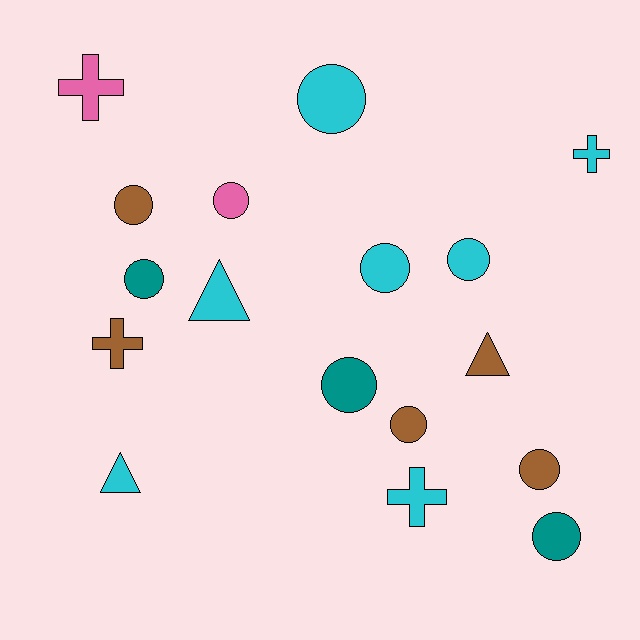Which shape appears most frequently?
Circle, with 10 objects.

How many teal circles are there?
There are 3 teal circles.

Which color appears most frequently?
Cyan, with 7 objects.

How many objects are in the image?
There are 17 objects.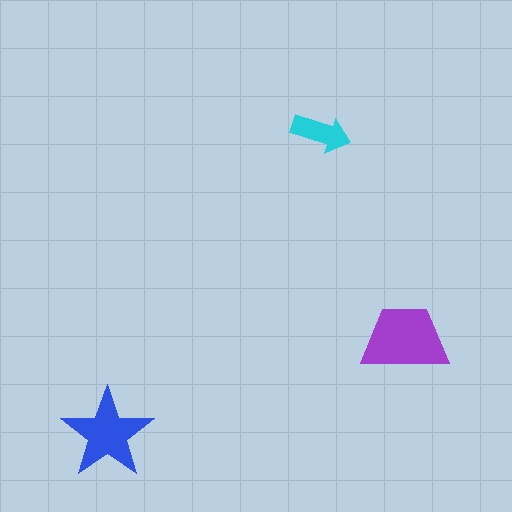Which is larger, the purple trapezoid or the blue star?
The purple trapezoid.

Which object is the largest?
The purple trapezoid.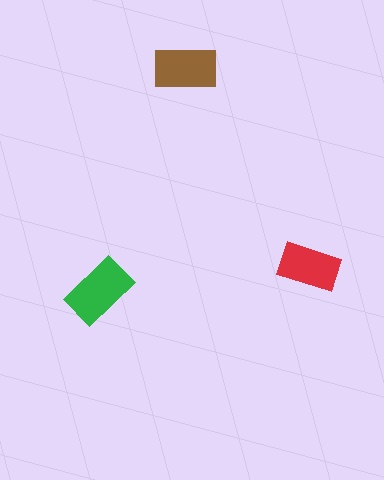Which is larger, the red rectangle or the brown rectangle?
The brown one.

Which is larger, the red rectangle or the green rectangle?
The green one.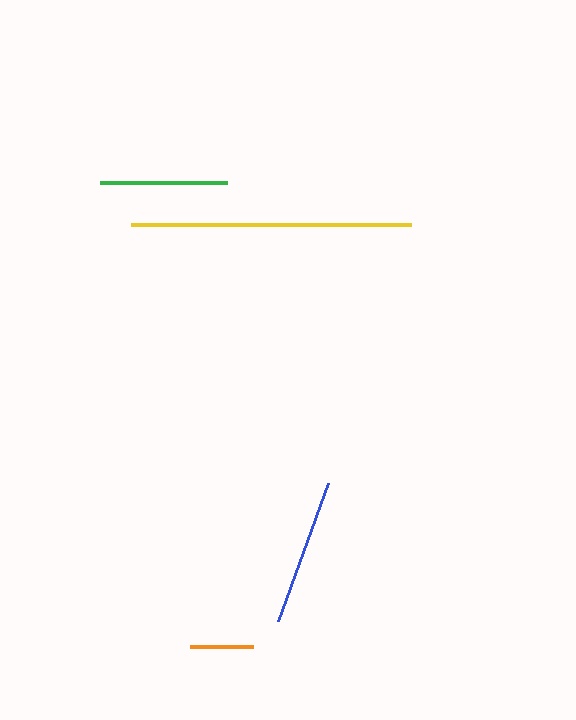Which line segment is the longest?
The yellow line is the longest at approximately 280 pixels.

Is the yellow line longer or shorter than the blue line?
The yellow line is longer than the blue line.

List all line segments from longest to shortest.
From longest to shortest: yellow, blue, green, orange.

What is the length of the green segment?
The green segment is approximately 128 pixels long.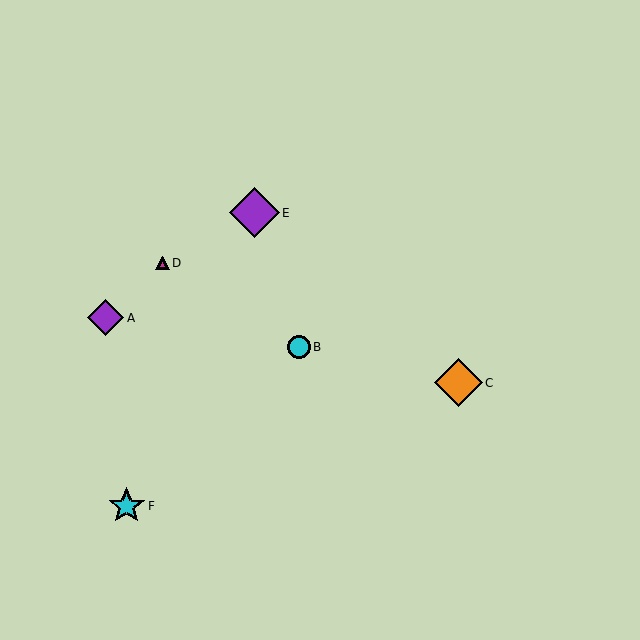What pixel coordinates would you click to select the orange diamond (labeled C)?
Click at (458, 383) to select the orange diamond C.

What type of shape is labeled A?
Shape A is a purple diamond.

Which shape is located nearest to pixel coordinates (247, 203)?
The purple diamond (labeled E) at (255, 213) is nearest to that location.